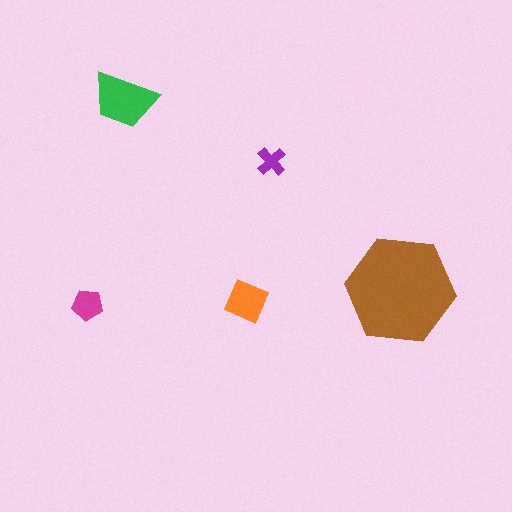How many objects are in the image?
There are 5 objects in the image.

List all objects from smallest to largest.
The purple cross, the magenta pentagon, the orange square, the green trapezoid, the brown hexagon.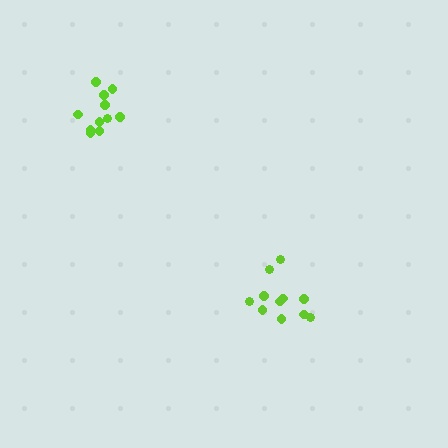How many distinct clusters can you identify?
There are 2 distinct clusters.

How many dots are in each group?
Group 1: 11 dots, Group 2: 11 dots (22 total).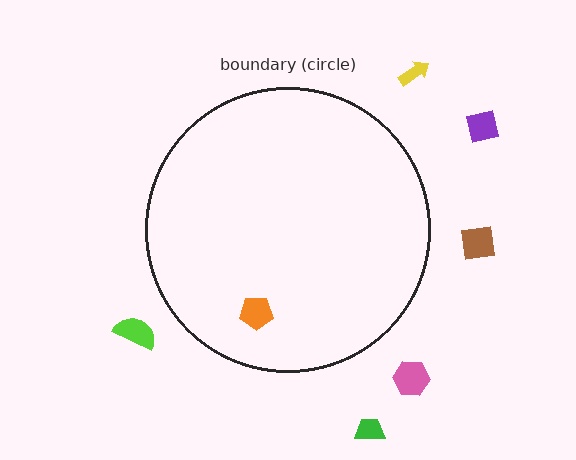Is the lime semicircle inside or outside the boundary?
Outside.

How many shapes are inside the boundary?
1 inside, 6 outside.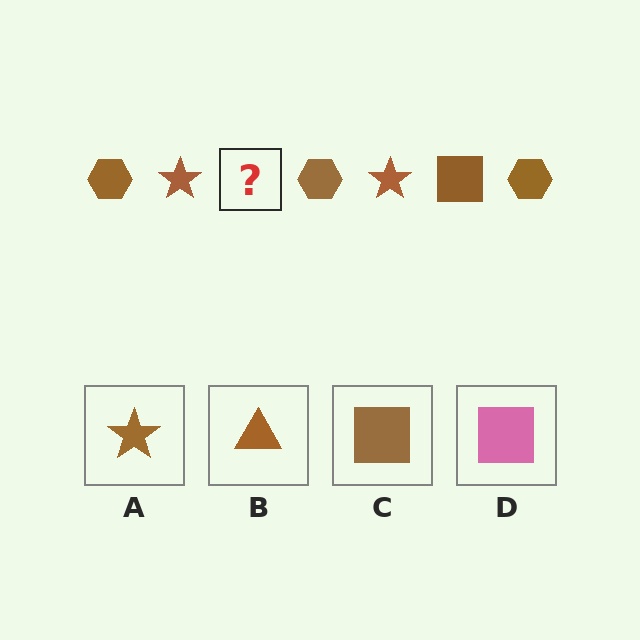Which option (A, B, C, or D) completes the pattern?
C.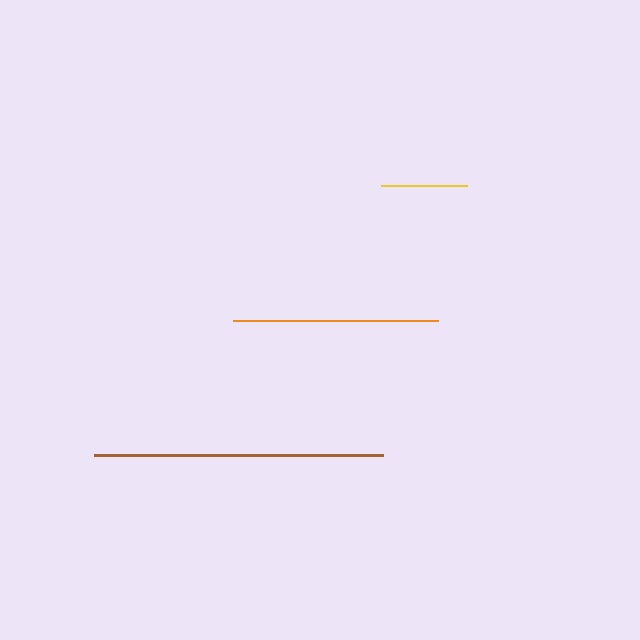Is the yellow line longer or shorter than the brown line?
The brown line is longer than the yellow line.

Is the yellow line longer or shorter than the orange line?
The orange line is longer than the yellow line.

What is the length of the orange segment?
The orange segment is approximately 205 pixels long.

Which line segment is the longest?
The brown line is the longest at approximately 289 pixels.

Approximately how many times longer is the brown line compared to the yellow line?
The brown line is approximately 3.3 times the length of the yellow line.